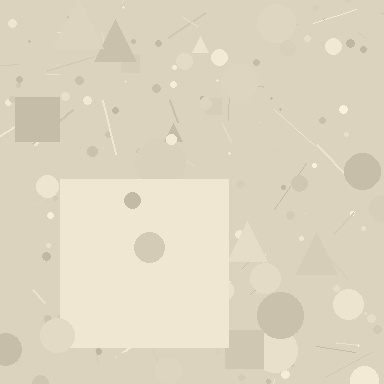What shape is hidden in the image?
A square is hidden in the image.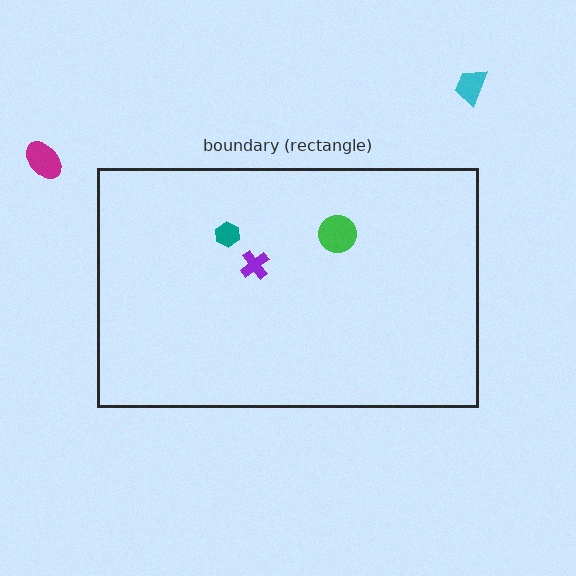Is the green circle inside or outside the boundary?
Inside.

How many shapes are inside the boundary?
3 inside, 2 outside.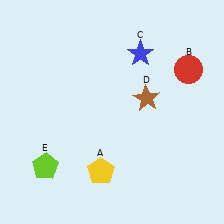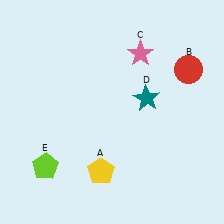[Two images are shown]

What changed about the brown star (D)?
In Image 1, D is brown. In Image 2, it changed to teal.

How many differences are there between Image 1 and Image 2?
There are 2 differences between the two images.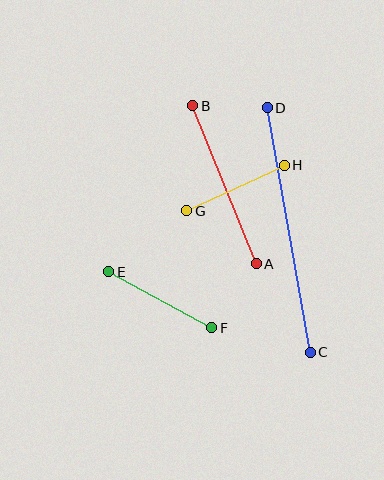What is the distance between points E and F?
The distance is approximately 117 pixels.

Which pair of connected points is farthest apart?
Points C and D are farthest apart.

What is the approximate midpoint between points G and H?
The midpoint is at approximately (235, 188) pixels.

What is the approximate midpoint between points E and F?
The midpoint is at approximately (160, 300) pixels.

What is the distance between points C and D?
The distance is approximately 248 pixels.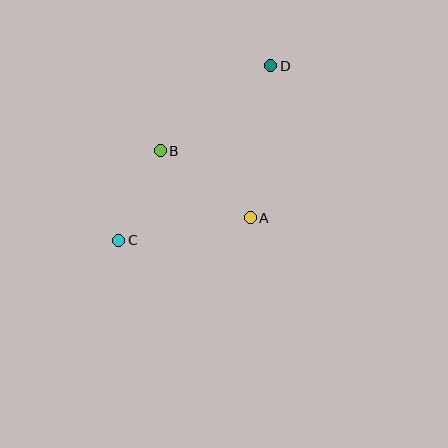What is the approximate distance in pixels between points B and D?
The distance between B and D is approximately 140 pixels.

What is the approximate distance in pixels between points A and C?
The distance between A and C is approximately 133 pixels.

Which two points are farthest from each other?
Points C and D are farthest from each other.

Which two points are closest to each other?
Points B and C are closest to each other.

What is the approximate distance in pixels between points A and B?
The distance between A and B is approximately 112 pixels.